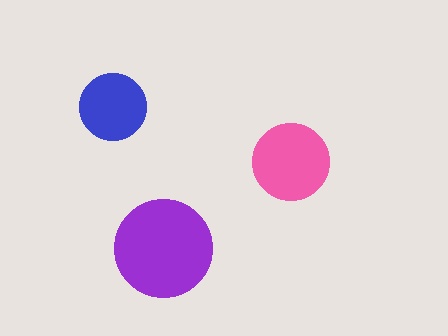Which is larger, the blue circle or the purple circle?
The purple one.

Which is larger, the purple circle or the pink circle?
The purple one.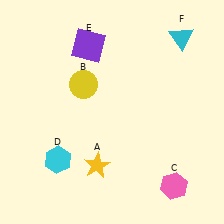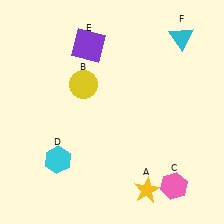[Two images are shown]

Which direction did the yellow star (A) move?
The yellow star (A) moved right.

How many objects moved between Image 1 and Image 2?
1 object moved between the two images.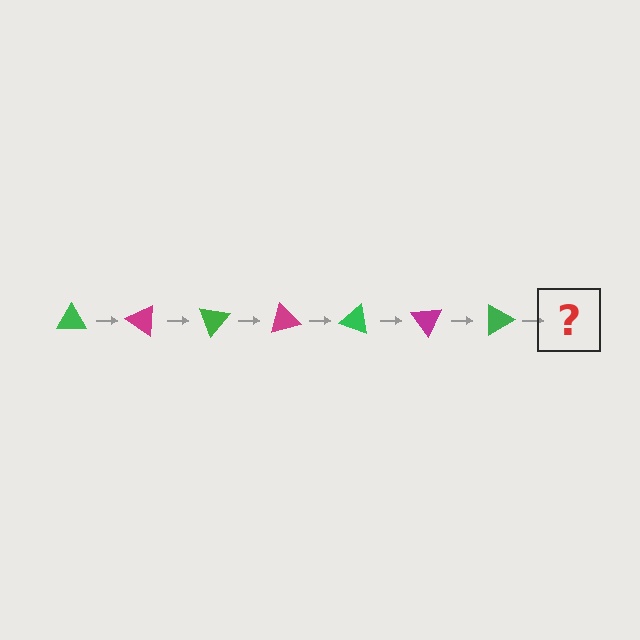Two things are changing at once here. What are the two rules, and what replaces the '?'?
The two rules are that it rotates 35 degrees each step and the color cycles through green and magenta. The '?' should be a magenta triangle, rotated 245 degrees from the start.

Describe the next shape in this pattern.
It should be a magenta triangle, rotated 245 degrees from the start.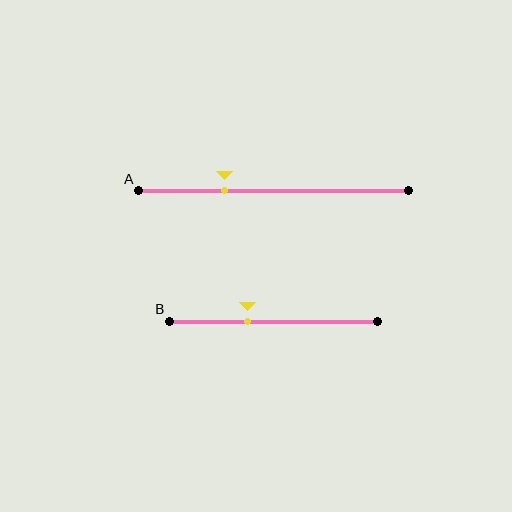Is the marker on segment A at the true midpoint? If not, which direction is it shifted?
No, the marker on segment A is shifted to the left by about 18% of the segment length.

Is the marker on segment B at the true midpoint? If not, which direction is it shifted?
No, the marker on segment B is shifted to the left by about 13% of the segment length.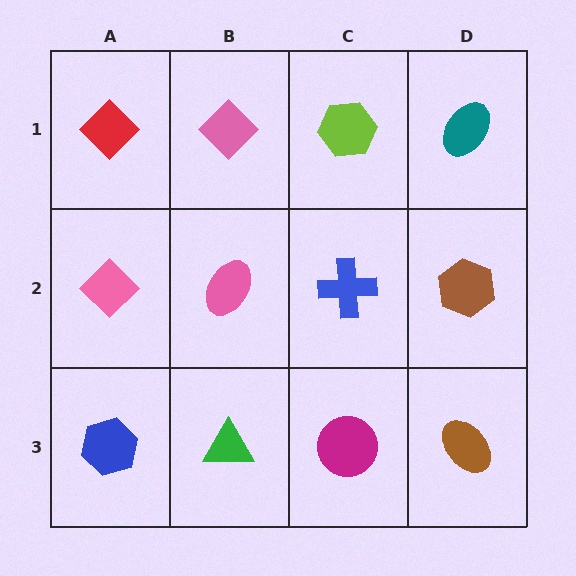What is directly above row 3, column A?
A pink diamond.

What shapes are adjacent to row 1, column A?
A pink diamond (row 2, column A), a pink diamond (row 1, column B).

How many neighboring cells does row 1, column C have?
3.